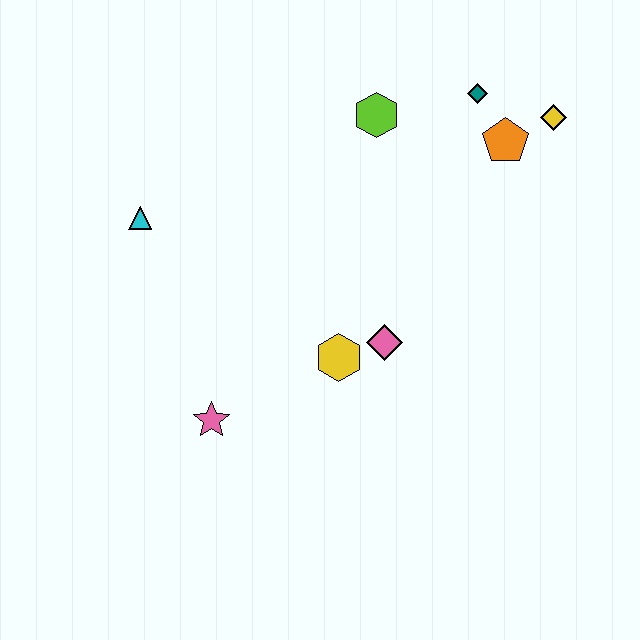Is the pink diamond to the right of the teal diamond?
No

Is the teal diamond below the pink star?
No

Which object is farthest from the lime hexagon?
The pink star is farthest from the lime hexagon.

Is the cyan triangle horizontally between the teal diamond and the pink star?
No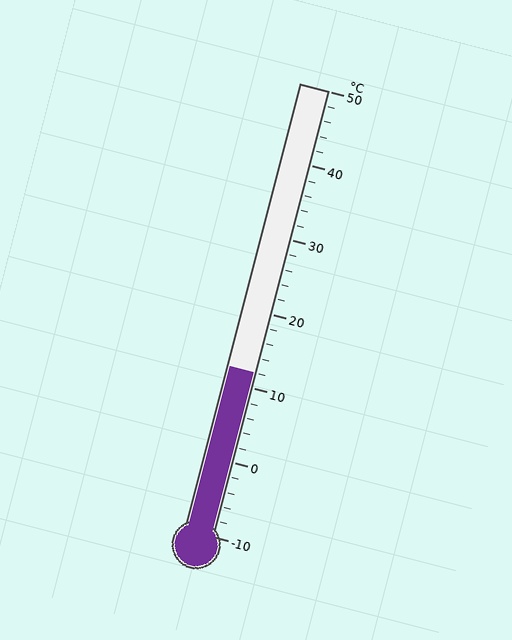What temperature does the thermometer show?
The thermometer shows approximately 12°C.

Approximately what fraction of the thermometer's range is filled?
The thermometer is filled to approximately 35% of its range.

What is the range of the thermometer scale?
The thermometer scale ranges from -10°C to 50°C.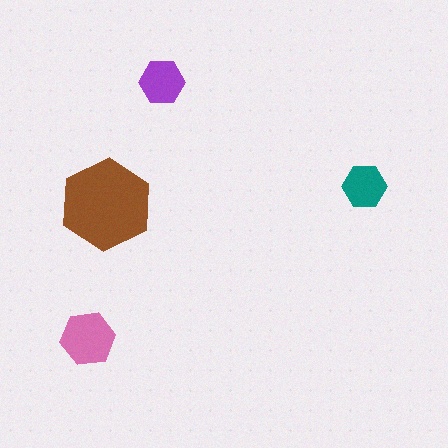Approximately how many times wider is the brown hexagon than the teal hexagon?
About 2 times wider.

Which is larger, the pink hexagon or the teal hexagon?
The pink one.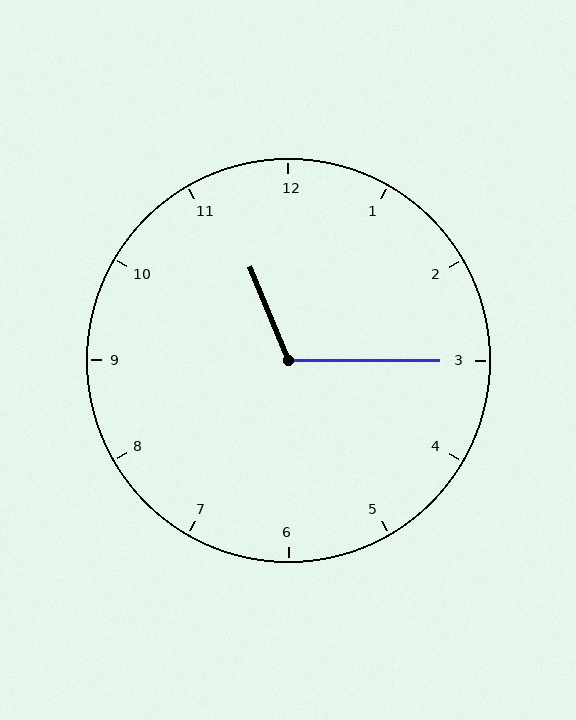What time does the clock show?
11:15.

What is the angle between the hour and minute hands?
Approximately 112 degrees.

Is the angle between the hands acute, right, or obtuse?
It is obtuse.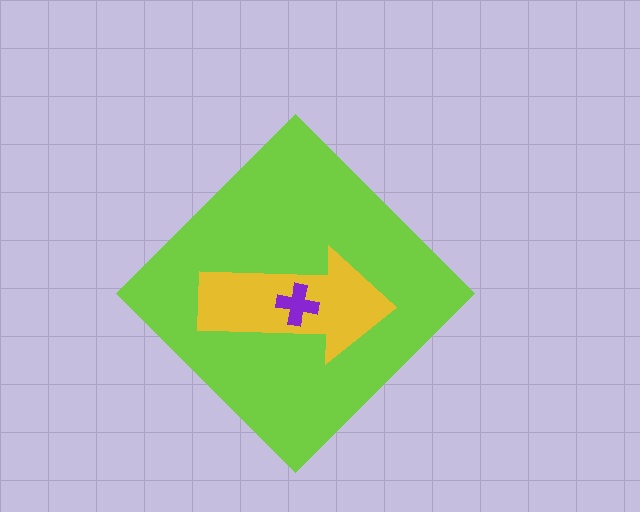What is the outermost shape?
The lime diamond.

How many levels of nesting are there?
3.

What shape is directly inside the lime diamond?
The yellow arrow.